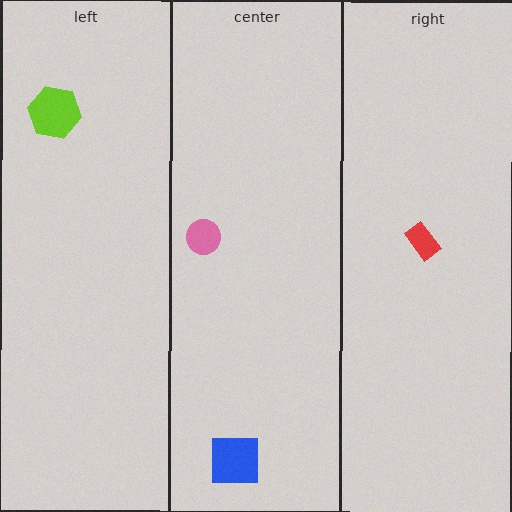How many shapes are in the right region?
1.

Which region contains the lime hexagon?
The left region.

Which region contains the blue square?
The center region.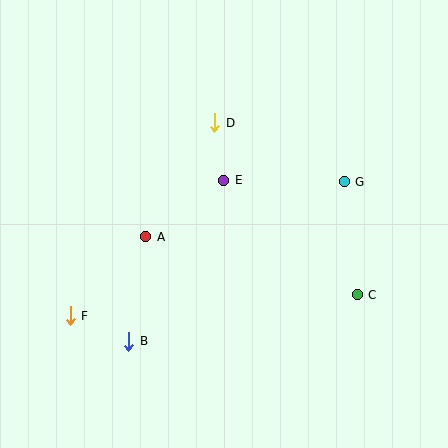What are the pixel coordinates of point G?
Point G is at (344, 182).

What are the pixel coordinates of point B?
Point B is at (129, 341).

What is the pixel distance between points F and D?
The distance between F and D is 241 pixels.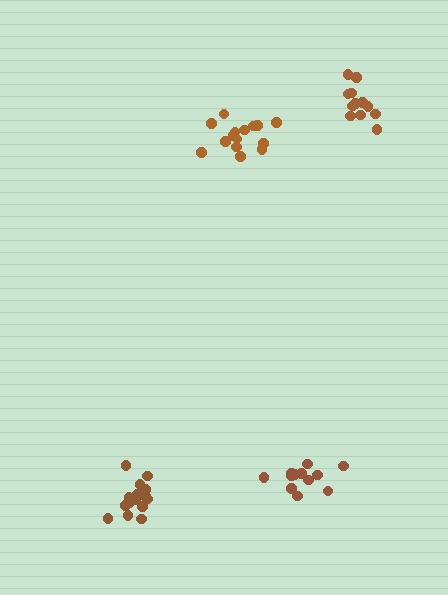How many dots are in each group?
Group 1: 15 dots, Group 2: 12 dots, Group 3: 12 dots, Group 4: 15 dots (54 total).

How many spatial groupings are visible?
There are 4 spatial groupings.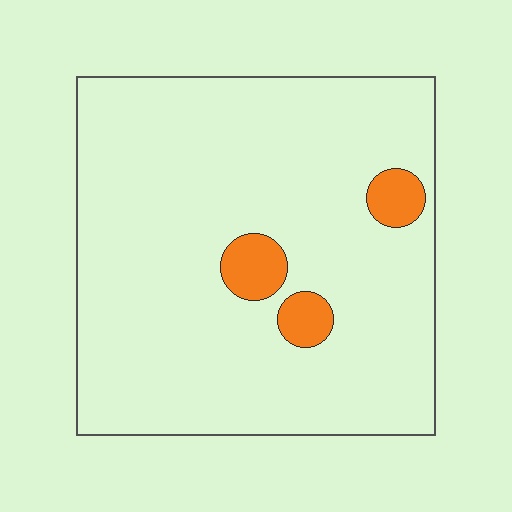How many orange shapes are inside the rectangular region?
3.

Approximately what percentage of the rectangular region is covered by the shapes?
Approximately 5%.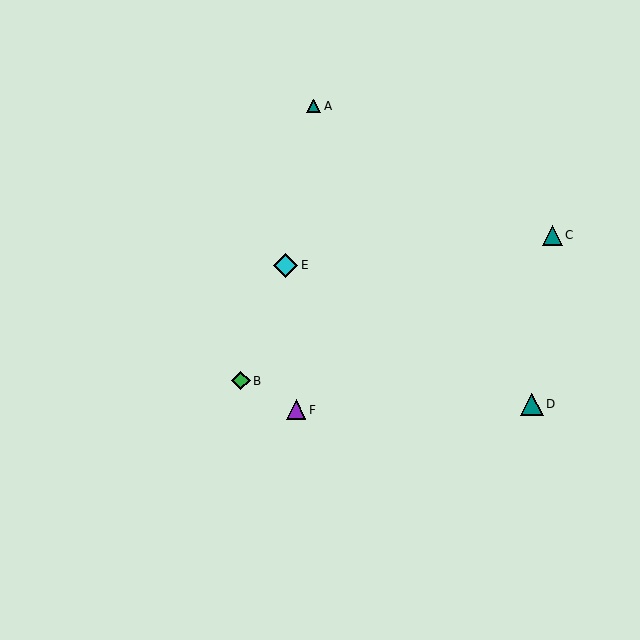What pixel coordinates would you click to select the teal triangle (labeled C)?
Click at (552, 235) to select the teal triangle C.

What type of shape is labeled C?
Shape C is a teal triangle.